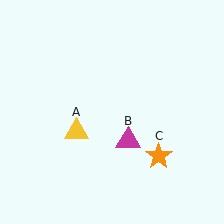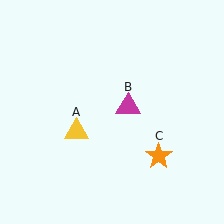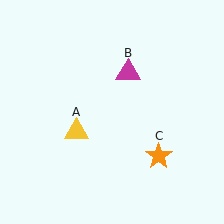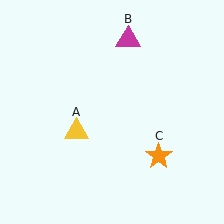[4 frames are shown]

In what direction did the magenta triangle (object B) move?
The magenta triangle (object B) moved up.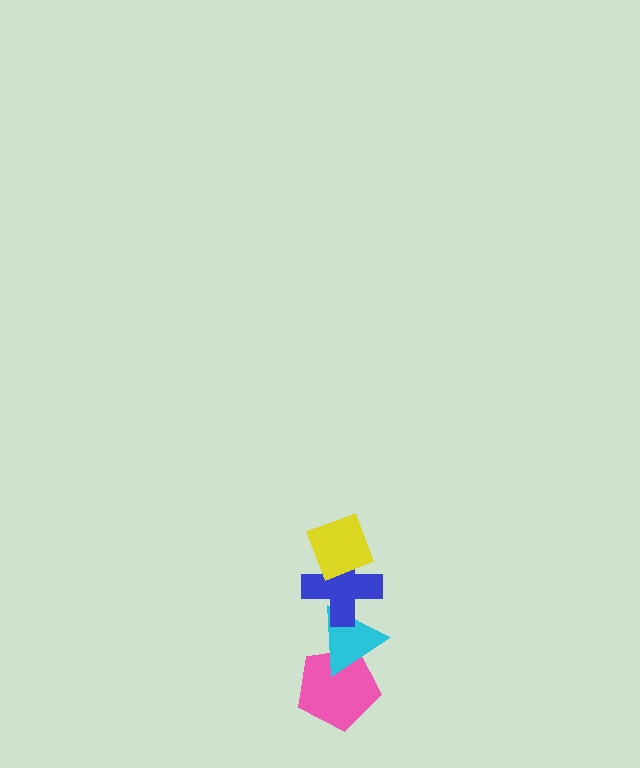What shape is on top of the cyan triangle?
The blue cross is on top of the cyan triangle.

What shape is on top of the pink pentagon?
The cyan triangle is on top of the pink pentagon.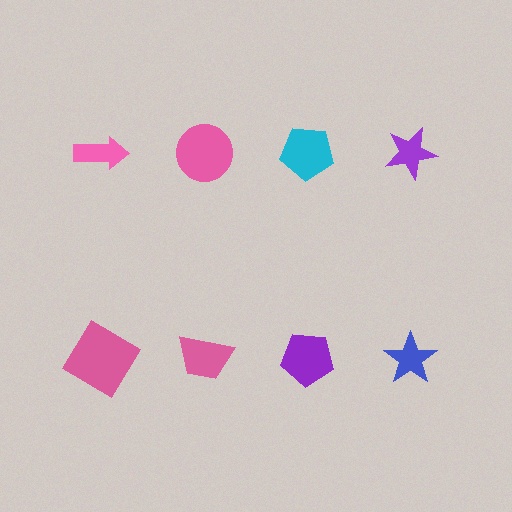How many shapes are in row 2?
4 shapes.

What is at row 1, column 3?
A cyan pentagon.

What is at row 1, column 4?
A purple star.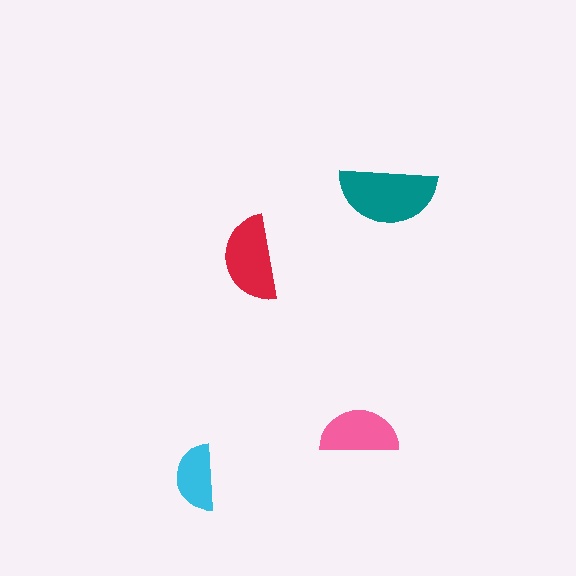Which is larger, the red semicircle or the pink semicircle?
The red one.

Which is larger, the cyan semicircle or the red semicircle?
The red one.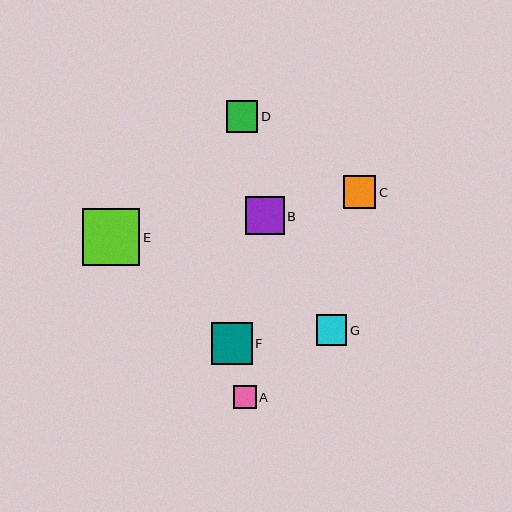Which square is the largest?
Square E is the largest with a size of approximately 57 pixels.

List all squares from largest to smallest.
From largest to smallest: E, F, B, C, D, G, A.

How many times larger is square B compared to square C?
Square B is approximately 1.2 times the size of square C.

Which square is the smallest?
Square A is the smallest with a size of approximately 23 pixels.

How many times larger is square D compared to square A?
Square D is approximately 1.4 times the size of square A.